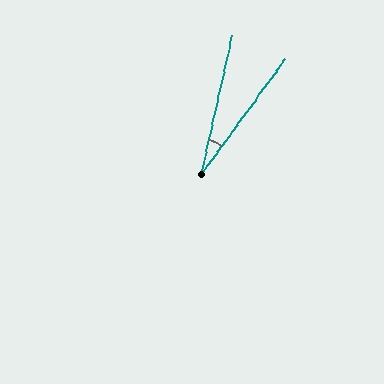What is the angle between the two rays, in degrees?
Approximately 24 degrees.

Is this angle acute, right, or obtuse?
It is acute.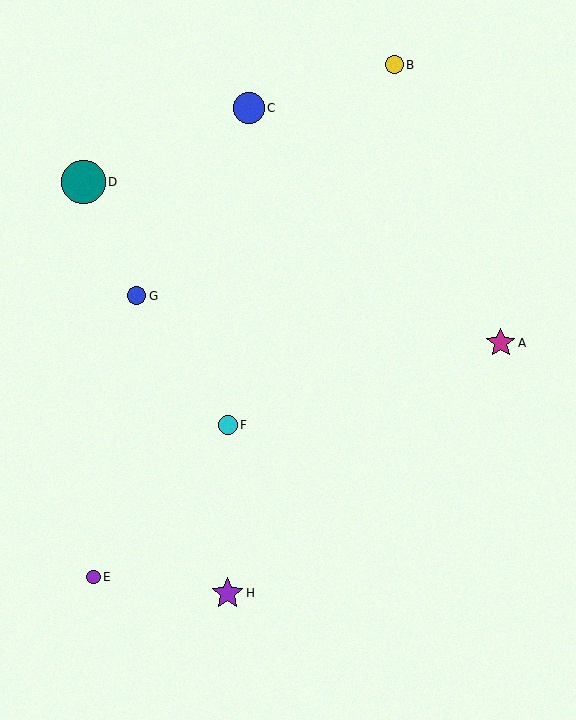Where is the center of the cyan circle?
The center of the cyan circle is at (228, 425).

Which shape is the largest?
The teal circle (labeled D) is the largest.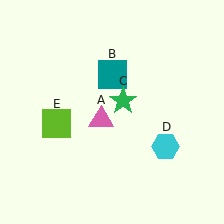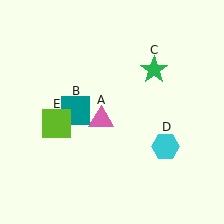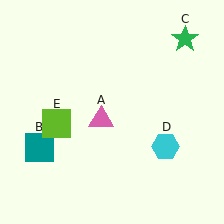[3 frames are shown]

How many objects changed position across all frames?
2 objects changed position: teal square (object B), green star (object C).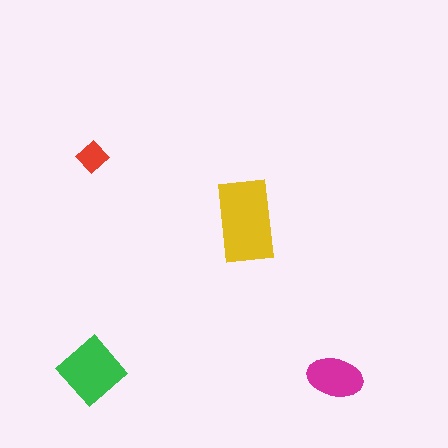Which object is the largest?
The yellow rectangle.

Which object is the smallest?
The red diamond.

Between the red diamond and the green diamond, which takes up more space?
The green diamond.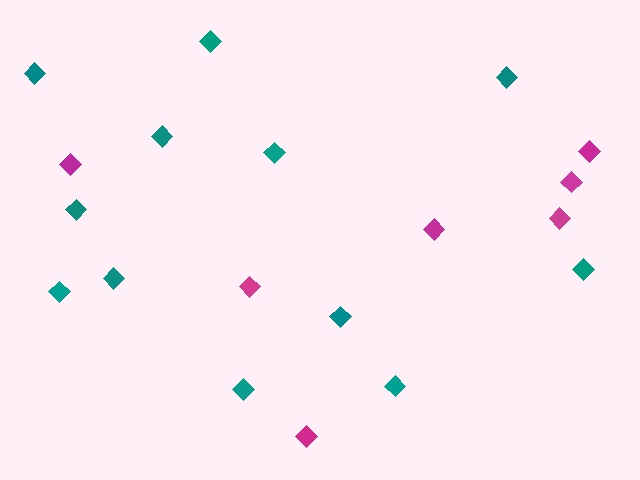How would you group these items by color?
There are 2 groups: one group of magenta diamonds (7) and one group of teal diamonds (12).